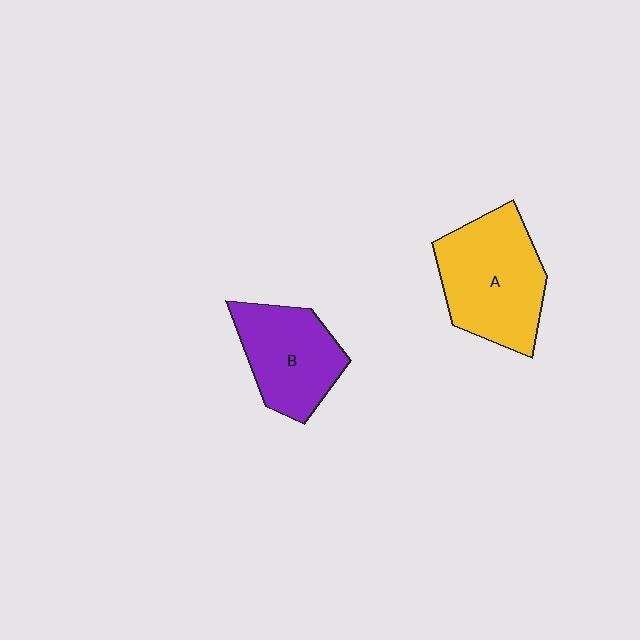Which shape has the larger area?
Shape A (yellow).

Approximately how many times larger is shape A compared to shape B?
Approximately 1.3 times.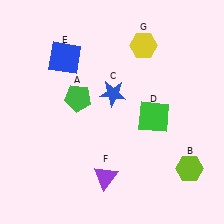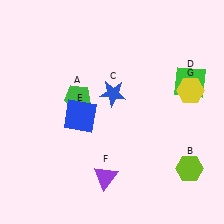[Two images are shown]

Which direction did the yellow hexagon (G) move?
The yellow hexagon (G) moved right.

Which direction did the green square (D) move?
The green square (D) moved right.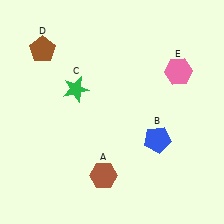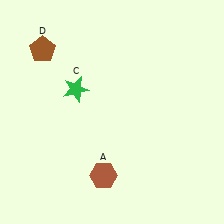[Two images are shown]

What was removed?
The blue pentagon (B), the pink hexagon (E) were removed in Image 2.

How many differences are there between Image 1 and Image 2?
There are 2 differences between the two images.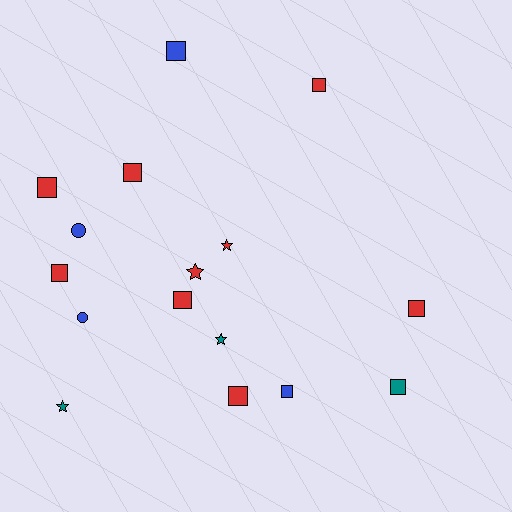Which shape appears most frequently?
Square, with 10 objects.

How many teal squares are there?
There is 1 teal square.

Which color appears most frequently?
Red, with 9 objects.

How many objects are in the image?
There are 16 objects.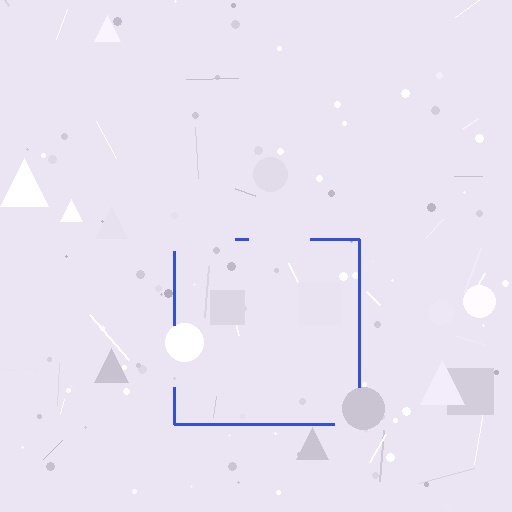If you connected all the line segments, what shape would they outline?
They would outline a square.